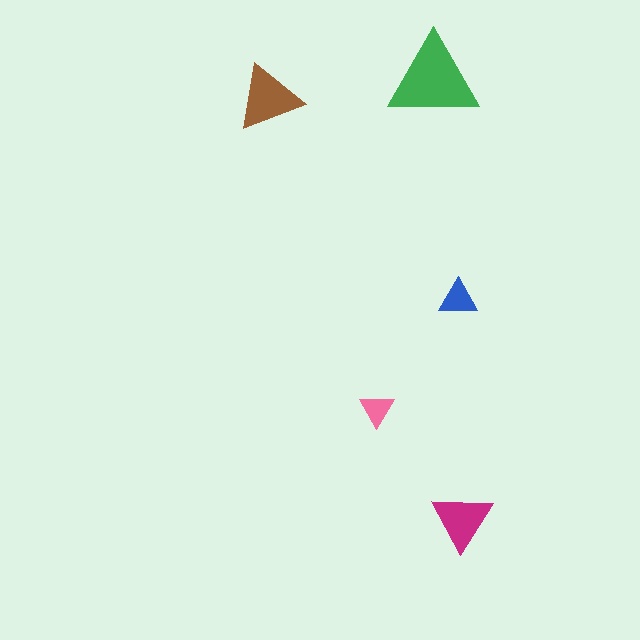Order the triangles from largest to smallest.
the green one, the brown one, the magenta one, the blue one, the pink one.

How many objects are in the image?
There are 5 objects in the image.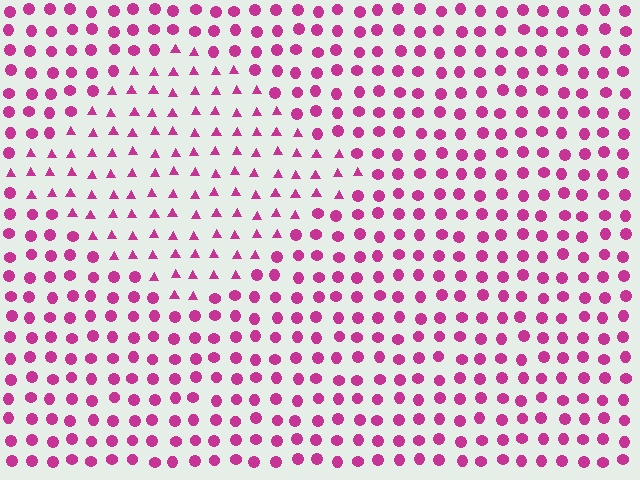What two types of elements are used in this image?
The image uses triangles inside the diamond region and circles outside it.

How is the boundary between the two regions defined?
The boundary is defined by a change in element shape: triangles inside vs. circles outside. All elements share the same color and spacing.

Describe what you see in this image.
The image is filled with small magenta elements arranged in a uniform grid. A diamond-shaped region contains triangles, while the surrounding area contains circles. The boundary is defined purely by the change in element shape.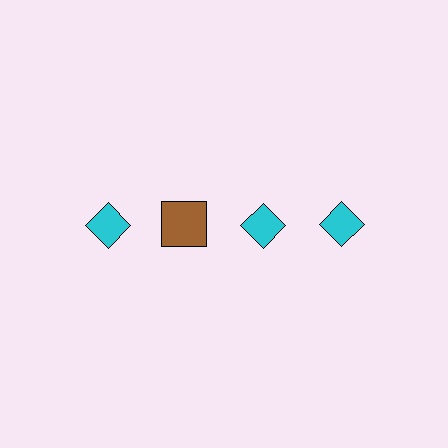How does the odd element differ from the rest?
It differs in both color (brown instead of cyan) and shape (square instead of diamond).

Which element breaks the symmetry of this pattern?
The brown square in the top row, second from left column breaks the symmetry. All other shapes are cyan diamonds.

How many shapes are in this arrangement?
There are 4 shapes arranged in a grid pattern.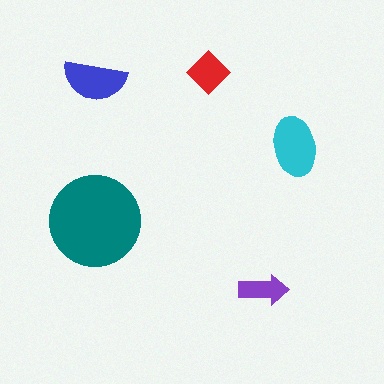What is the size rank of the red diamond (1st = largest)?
4th.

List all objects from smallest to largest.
The purple arrow, the red diamond, the blue semicircle, the cyan ellipse, the teal circle.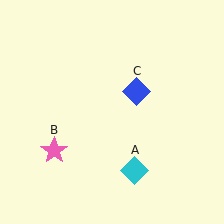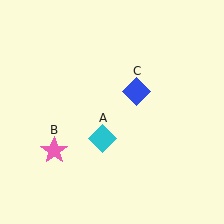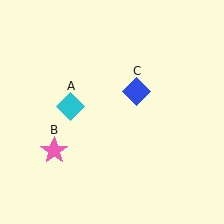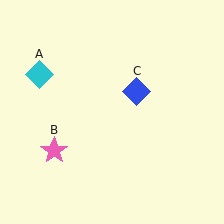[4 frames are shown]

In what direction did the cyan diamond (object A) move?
The cyan diamond (object A) moved up and to the left.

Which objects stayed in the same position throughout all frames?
Pink star (object B) and blue diamond (object C) remained stationary.